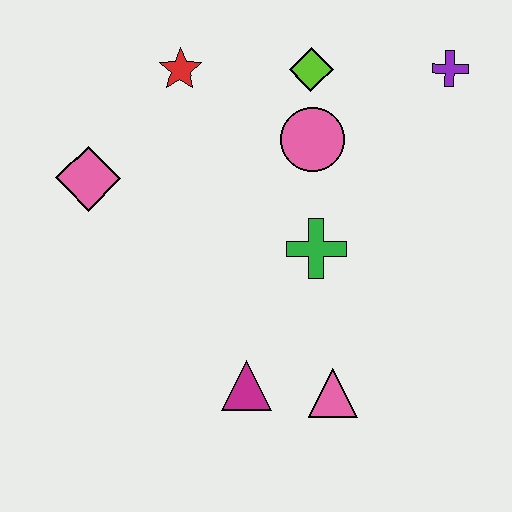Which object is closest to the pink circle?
The lime diamond is closest to the pink circle.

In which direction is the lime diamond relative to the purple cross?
The lime diamond is to the left of the purple cross.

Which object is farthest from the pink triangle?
The red star is farthest from the pink triangle.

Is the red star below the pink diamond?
No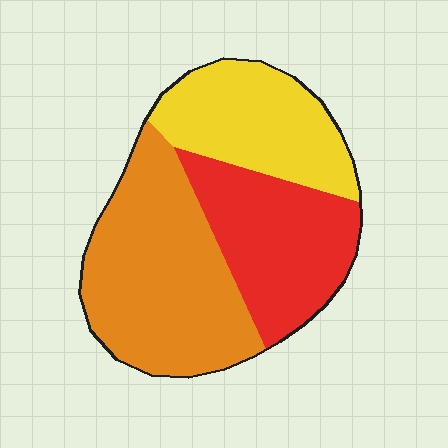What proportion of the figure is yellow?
Yellow covers roughly 25% of the figure.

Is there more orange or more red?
Orange.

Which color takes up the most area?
Orange, at roughly 45%.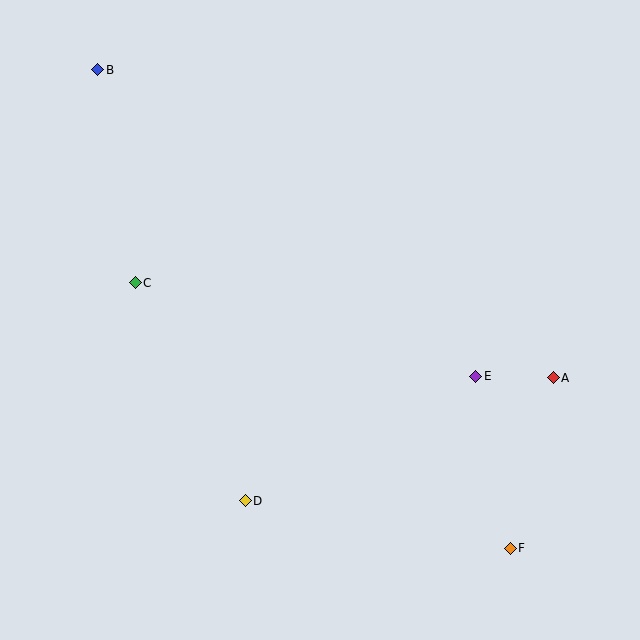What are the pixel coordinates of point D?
Point D is at (245, 501).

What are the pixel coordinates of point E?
Point E is at (476, 376).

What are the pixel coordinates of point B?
Point B is at (98, 70).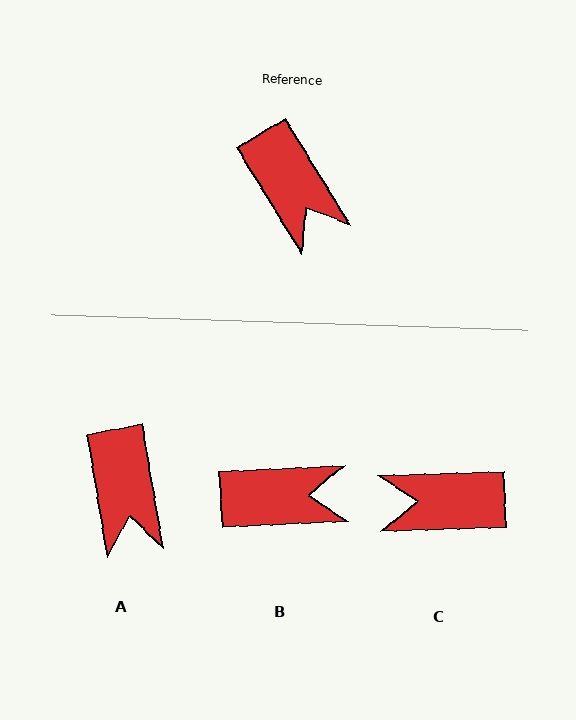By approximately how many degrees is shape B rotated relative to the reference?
Approximately 61 degrees counter-clockwise.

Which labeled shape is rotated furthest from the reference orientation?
C, about 120 degrees away.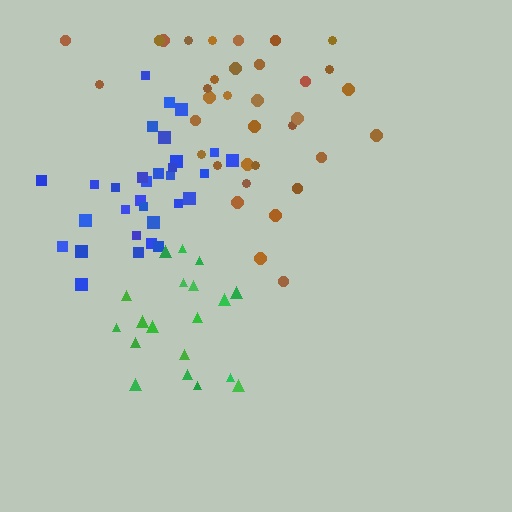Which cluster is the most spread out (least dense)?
Brown.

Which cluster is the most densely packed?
Blue.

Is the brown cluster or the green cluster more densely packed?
Green.